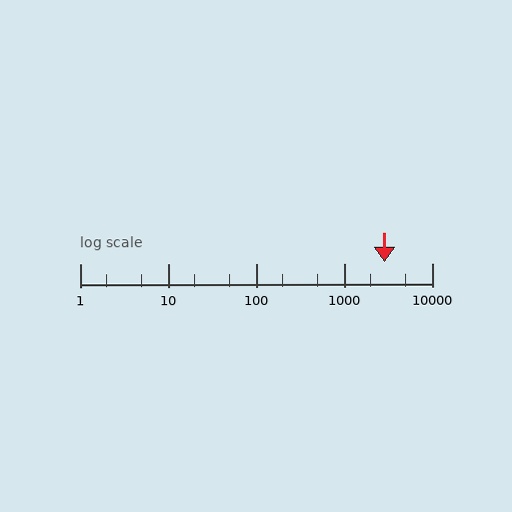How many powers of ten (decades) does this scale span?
The scale spans 4 decades, from 1 to 10000.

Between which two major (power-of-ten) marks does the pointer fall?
The pointer is between 1000 and 10000.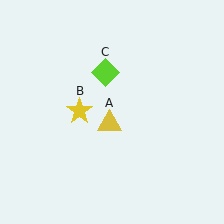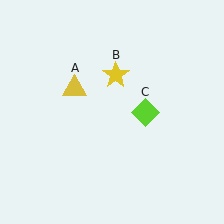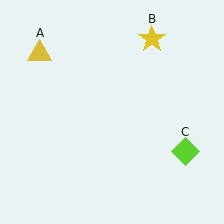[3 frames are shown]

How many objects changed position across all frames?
3 objects changed position: yellow triangle (object A), yellow star (object B), lime diamond (object C).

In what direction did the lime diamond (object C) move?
The lime diamond (object C) moved down and to the right.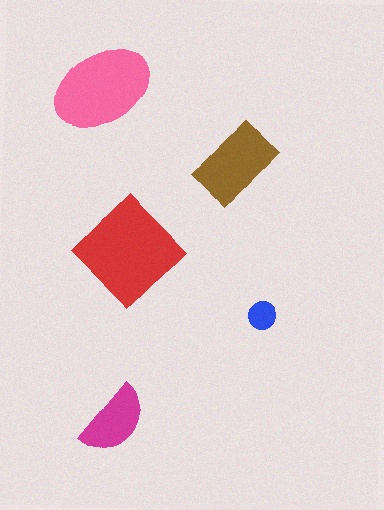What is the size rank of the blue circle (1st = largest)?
5th.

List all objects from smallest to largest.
The blue circle, the magenta semicircle, the brown rectangle, the pink ellipse, the red diamond.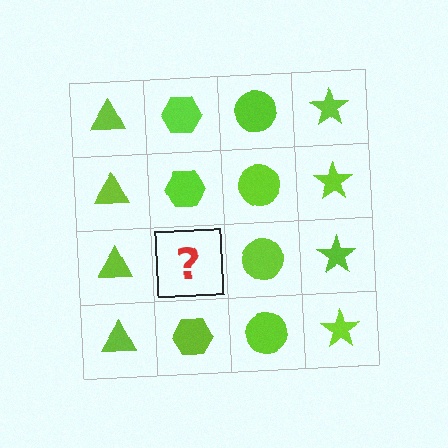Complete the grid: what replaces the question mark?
The question mark should be replaced with a lime hexagon.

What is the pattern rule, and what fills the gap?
The rule is that each column has a consistent shape. The gap should be filled with a lime hexagon.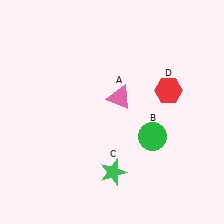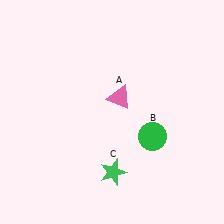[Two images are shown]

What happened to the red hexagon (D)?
The red hexagon (D) was removed in Image 2. It was in the top-right area of Image 1.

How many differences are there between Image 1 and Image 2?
There is 1 difference between the two images.